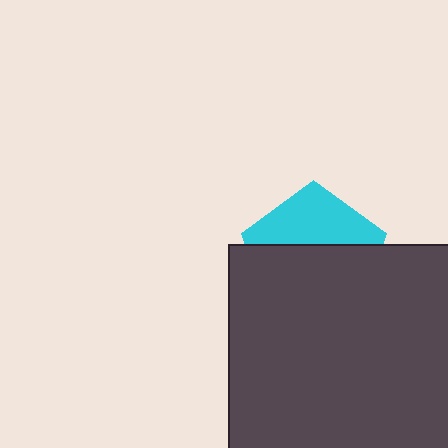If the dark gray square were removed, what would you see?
You would see the complete cyan pentagon.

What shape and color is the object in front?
The object in front is a dark gray square.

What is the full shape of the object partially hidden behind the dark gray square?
The partially hidden object is a cyan pentagon.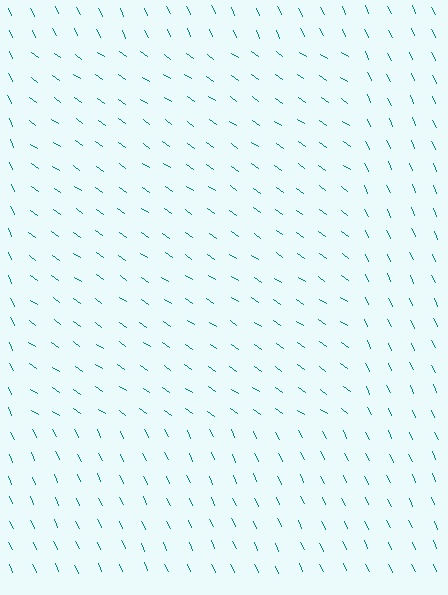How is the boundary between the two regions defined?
The boundary is defined purely by a change in line orientation (approximately 31 degrees difference). All lines are the same color and thickness.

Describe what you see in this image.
The image is filled with small teal line segments. A rectangle region in the image has lines oriented differently from the surrounding lines, creating a visible texture boundary.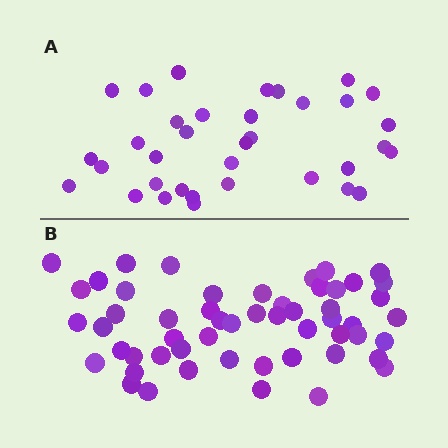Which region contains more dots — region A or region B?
Region B (the bottom region) has more dots.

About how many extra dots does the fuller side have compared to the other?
Region B has approximately 20 more dots than region A.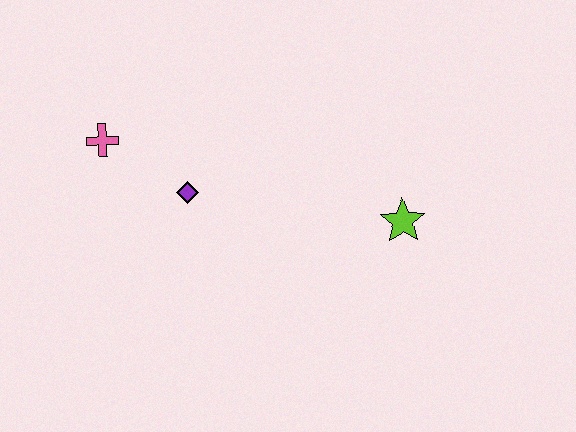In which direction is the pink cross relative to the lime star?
The pink cross is to the left of the lime star.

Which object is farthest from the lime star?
The pink cross is farthest from the lime star.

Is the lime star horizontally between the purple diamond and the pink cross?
No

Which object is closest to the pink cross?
The purple diamond is closest to the pink cross.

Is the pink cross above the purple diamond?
Yes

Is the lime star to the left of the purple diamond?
No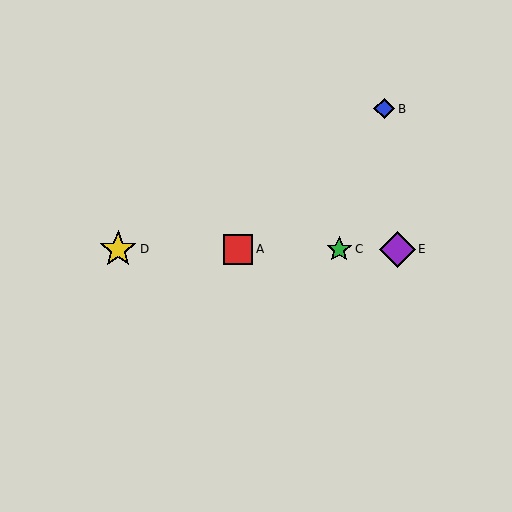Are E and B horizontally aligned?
No, E is at y≈249 and B is at y≈109.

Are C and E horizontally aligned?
Yes, both are at y≈249.